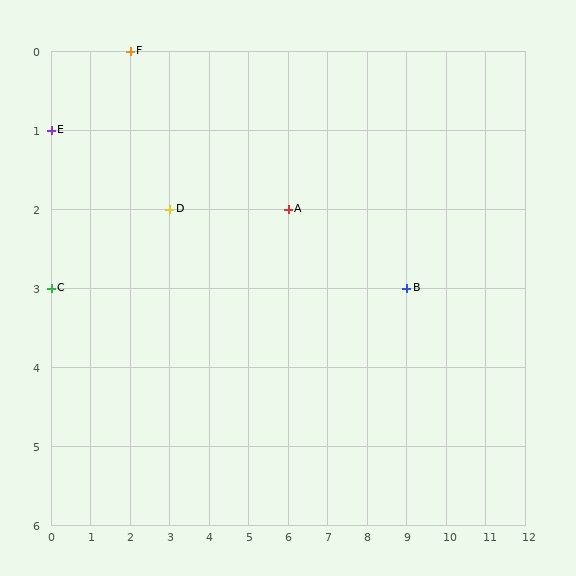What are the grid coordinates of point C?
Point C is at grid coordinates (0, 3).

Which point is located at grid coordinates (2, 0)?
Point F is at (2, 0).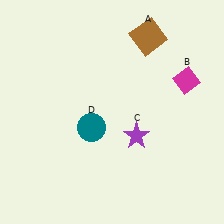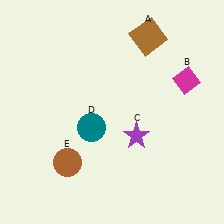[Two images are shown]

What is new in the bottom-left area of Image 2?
A brown circle (E) was added in the bottom-left area of Image 2.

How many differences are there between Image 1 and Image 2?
There is 1 difference between the two images.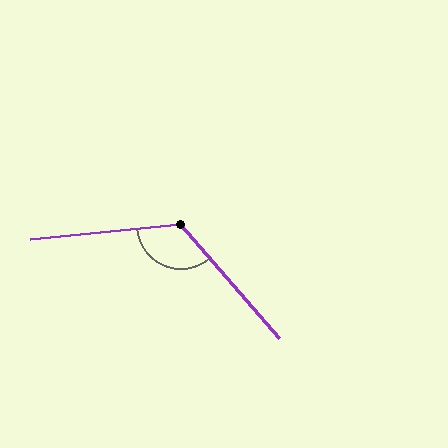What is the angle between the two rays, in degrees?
Approximately 125 degrees.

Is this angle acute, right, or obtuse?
It is obtuse.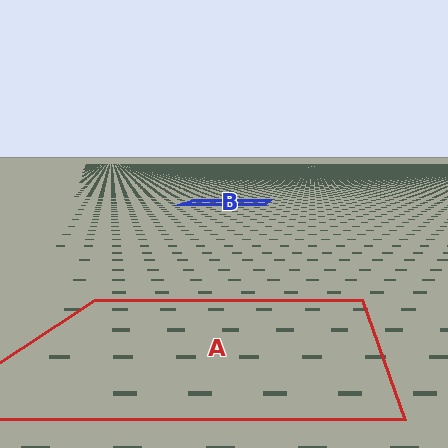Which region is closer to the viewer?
Region A is closer. The texture elements there are larger and more spread out.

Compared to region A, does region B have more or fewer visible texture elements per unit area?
Region B has more texture elements per unit area — they are packed more densely because it is farther away.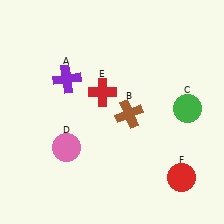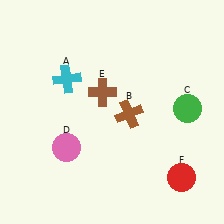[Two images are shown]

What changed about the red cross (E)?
In Image 1, E is red. In Image 2, it changed to brown.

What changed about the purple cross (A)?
In Image 1, A is purple. In Image 2, it changed to cyan.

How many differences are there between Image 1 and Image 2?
There are 2 differences between the two images.